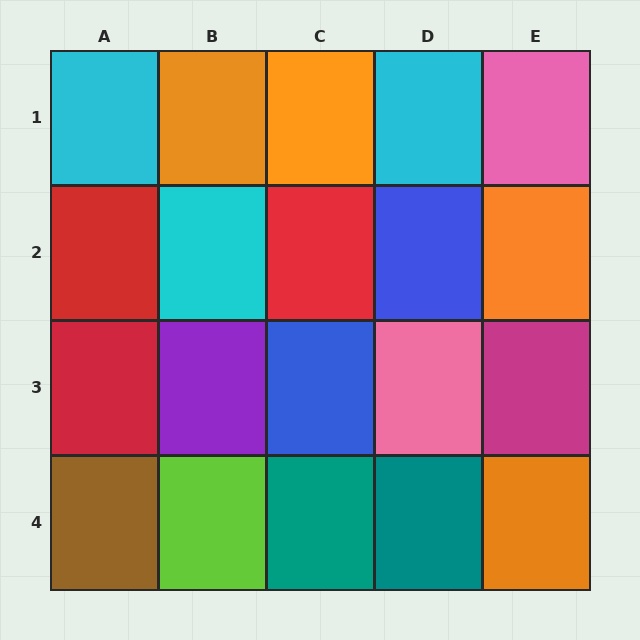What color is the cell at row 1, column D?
Cyan.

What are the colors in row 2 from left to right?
Red, cyan, red, blue, orange.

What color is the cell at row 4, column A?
Brown.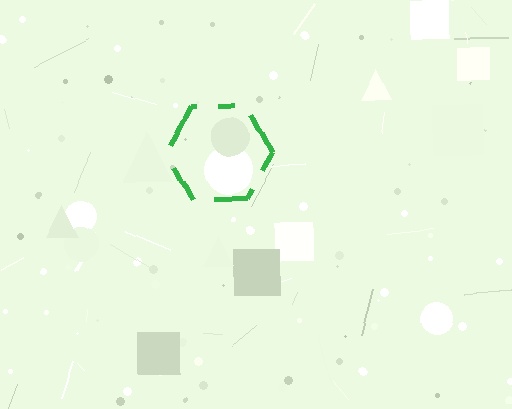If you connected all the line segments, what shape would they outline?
They would outline a hexagon.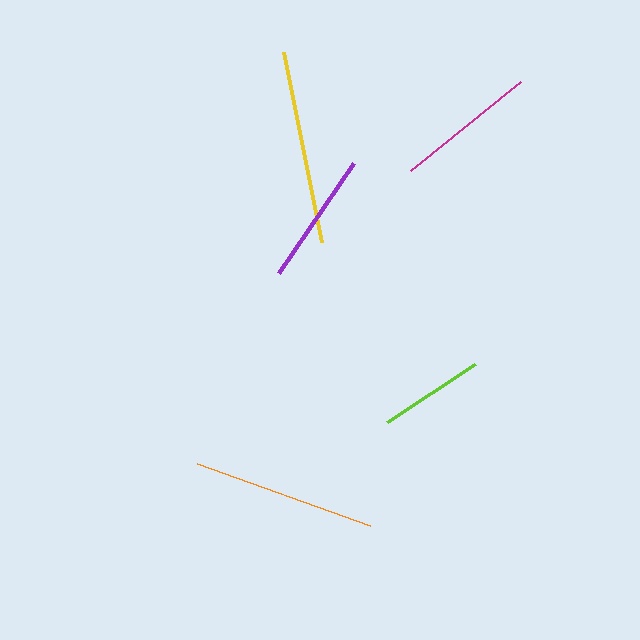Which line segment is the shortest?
The lime line is the shortest at approximately 106 pixels.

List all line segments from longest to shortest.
From longest to shortest: yellow, orange, magenta, purple, lime.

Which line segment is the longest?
The yellow line is the longest at approximately 194 pixels.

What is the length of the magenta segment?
The magenta segment is approximately 141 pixels long.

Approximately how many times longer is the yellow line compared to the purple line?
The yellow line is approximately 1.5 times the length of the purple line.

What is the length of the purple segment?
The purple segment is approximately 133 pixels long.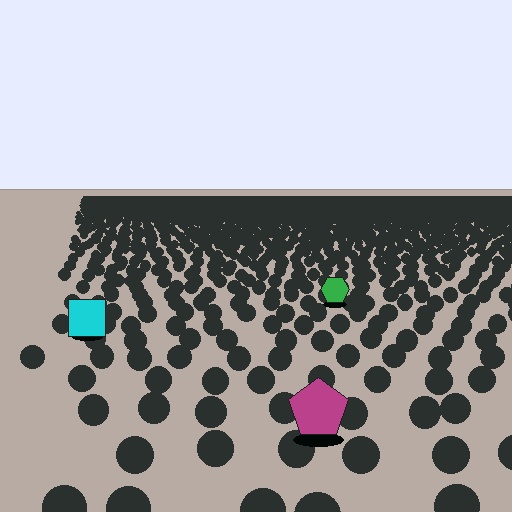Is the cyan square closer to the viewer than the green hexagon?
Yes. The cyan square is closer — you can tell from the texture gradient: the ground texture is coarser near it.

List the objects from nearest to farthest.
From nearest to farthest: the magenta pentagon, the cyan square, the green hexagon.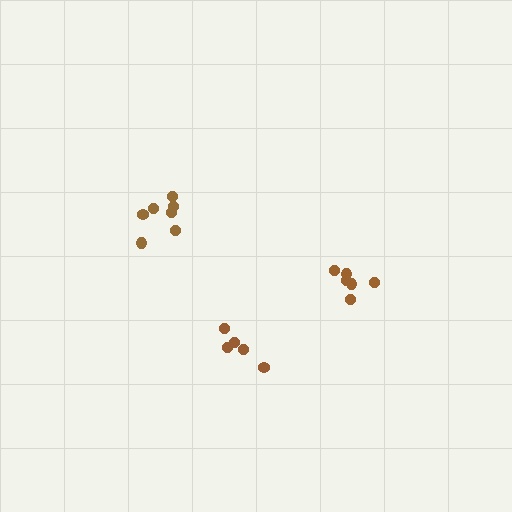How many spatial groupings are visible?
There are 3 spatial groupings.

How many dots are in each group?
Group 1: 6 dots, Group 2: 7 dots, Group 3: 5 dots (18 total).